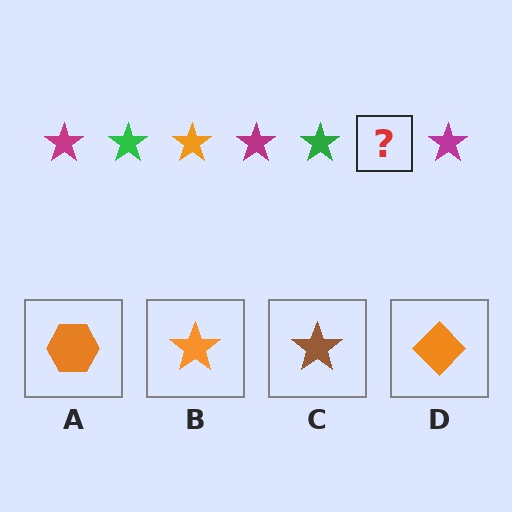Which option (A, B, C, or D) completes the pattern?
B.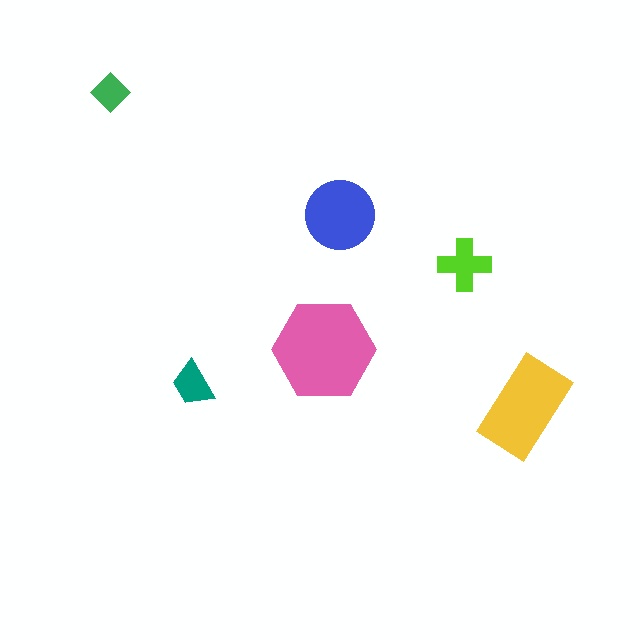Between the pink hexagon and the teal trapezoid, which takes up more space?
The pink hexagon.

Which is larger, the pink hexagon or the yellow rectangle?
The pink hexagon.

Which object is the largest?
The pink hexagon.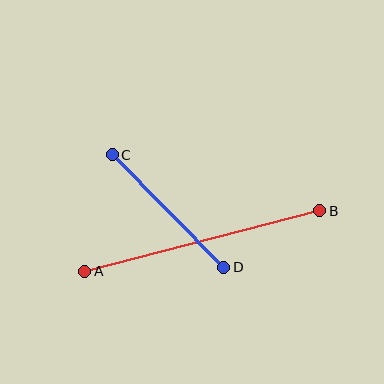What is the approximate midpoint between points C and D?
The midpoint is at approximately (168, 211) pixels.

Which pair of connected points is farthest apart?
Points A and B are farthest apart.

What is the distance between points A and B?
The distance is approximately 243 pixels.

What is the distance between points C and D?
The distance is approximately 158 pixels.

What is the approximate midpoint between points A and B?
The midpoint is at approximately (202, 241) pixels.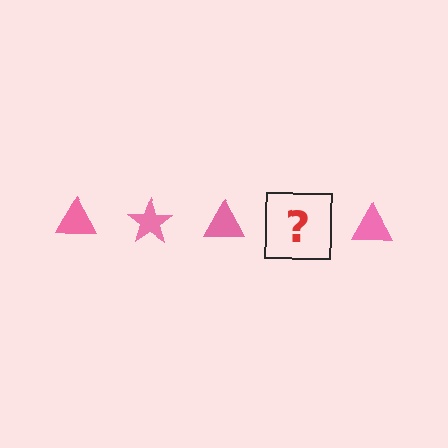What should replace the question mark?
The question mark should be replaced with a pink star.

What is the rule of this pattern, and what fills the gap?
The rule is that the pattern cycles through triangle, star shapes in pink. The gap should be filled with a pink star.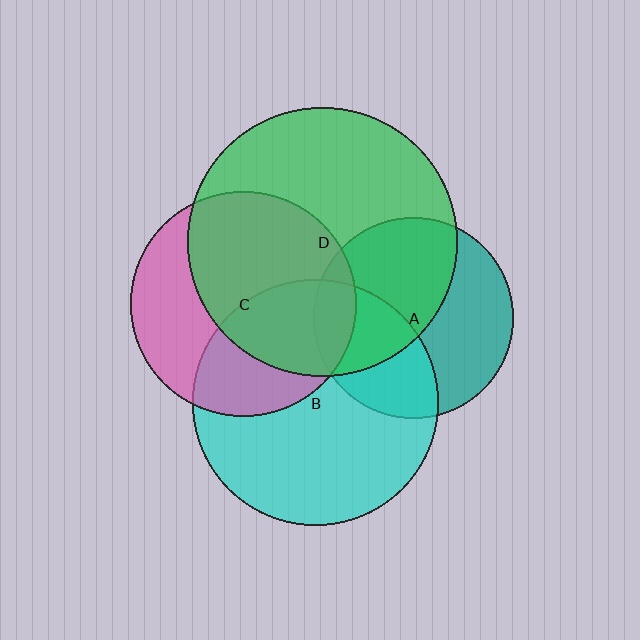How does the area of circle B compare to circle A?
Approximately 1.5 times.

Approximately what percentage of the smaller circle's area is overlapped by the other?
Approximately 40%.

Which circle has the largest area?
Circle D (green).